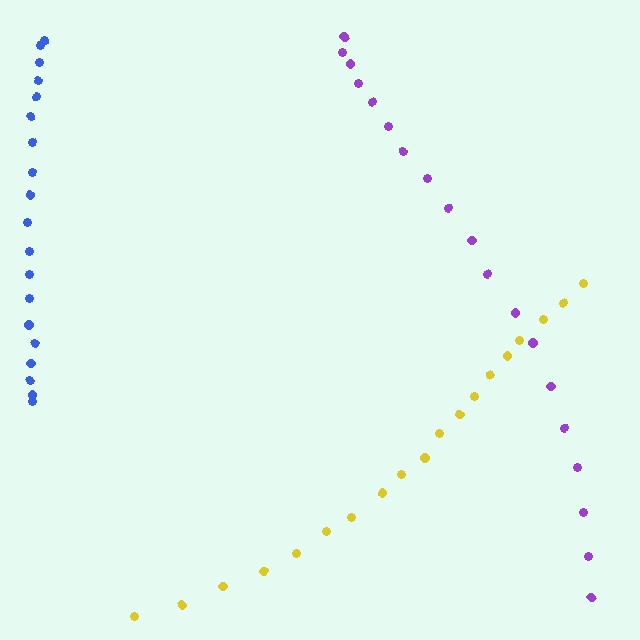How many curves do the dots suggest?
There are 3 distinct paths.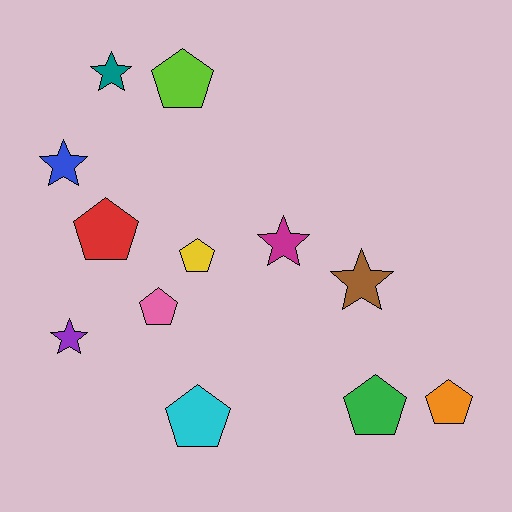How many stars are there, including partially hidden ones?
There are 5 stars.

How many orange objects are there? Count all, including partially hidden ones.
There is 1 orange object.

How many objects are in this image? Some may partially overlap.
There are 12 objects.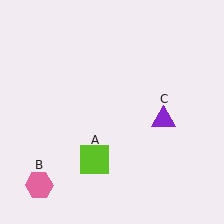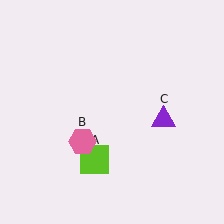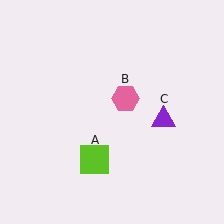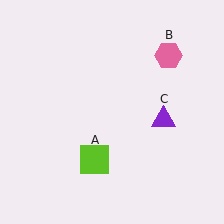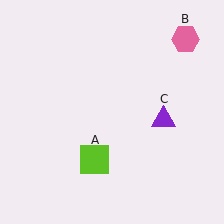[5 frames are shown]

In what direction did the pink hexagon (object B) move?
The pink hexagon (object B) moved up and to the right.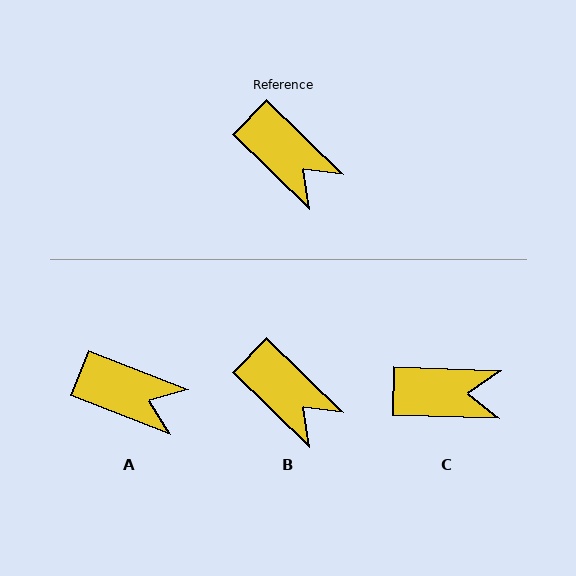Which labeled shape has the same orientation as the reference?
B.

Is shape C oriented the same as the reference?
No, it is off by about 42 degrees.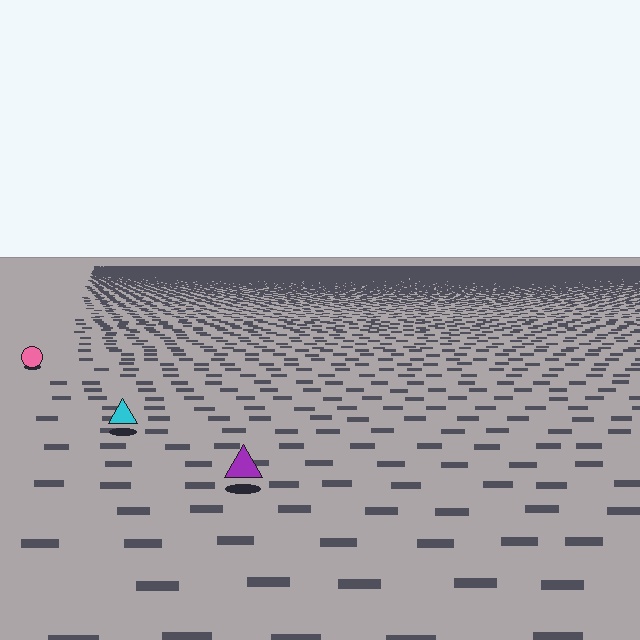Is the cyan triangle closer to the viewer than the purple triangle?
No. The purple triangle is closer — you can tell from the texture gradient: the ground texture is coarser near it.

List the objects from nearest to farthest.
From nearest to farthest: the purple triangle, the cyan triangle, the pink circle.